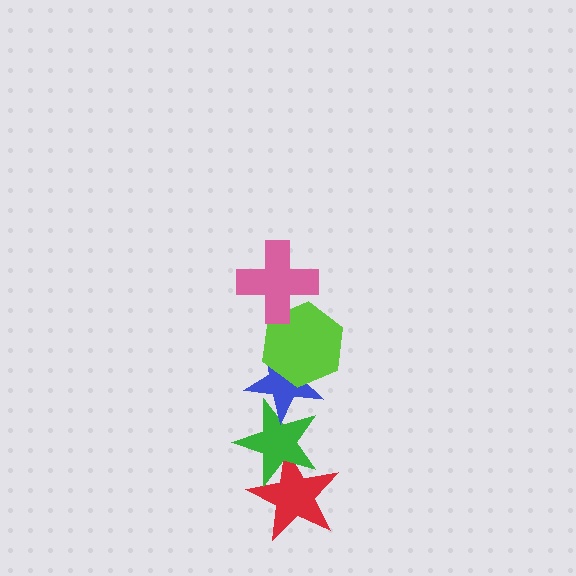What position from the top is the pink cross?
The pink cross is 1st from the top.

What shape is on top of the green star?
The blue star is on top of the green star.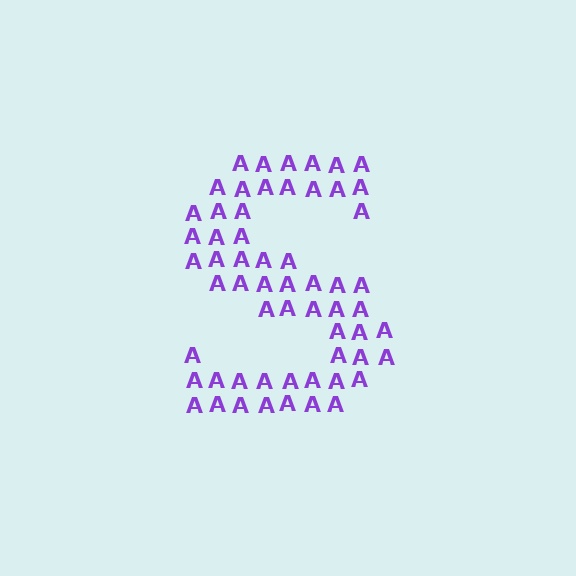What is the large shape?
The large shape is the letter S.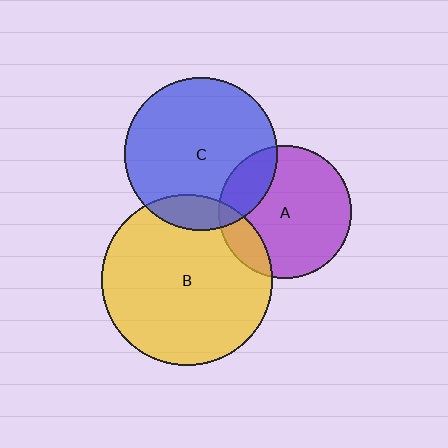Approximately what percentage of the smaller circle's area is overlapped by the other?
Approximately 15%.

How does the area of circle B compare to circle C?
Approximately 1.3 times.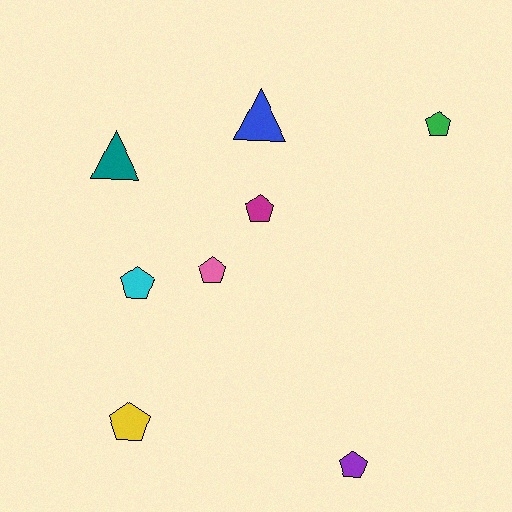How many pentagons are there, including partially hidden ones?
There are 6 pentagons.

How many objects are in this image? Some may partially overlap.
There are 8 objects.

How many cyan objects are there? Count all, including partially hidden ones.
There is 1 cyan object.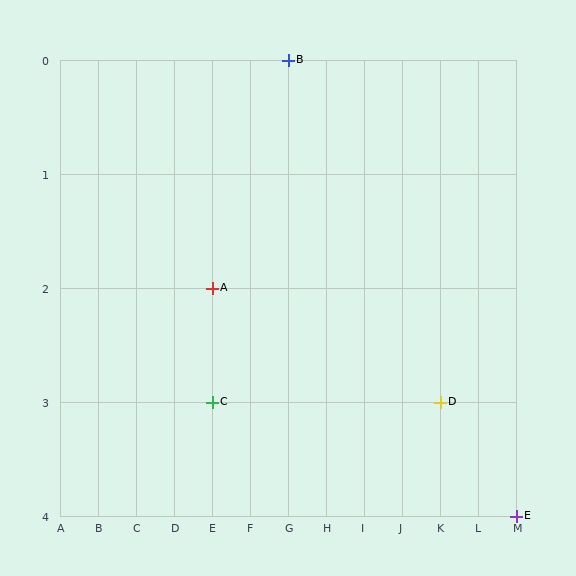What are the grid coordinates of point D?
Point D is at grid coordinates (K, 3).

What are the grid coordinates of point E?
Point E is at grid coordinates (M, 4).